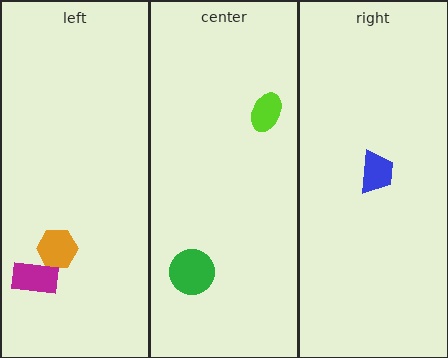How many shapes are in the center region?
2.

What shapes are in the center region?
The lime ellipse, the green circle.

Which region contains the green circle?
The center region.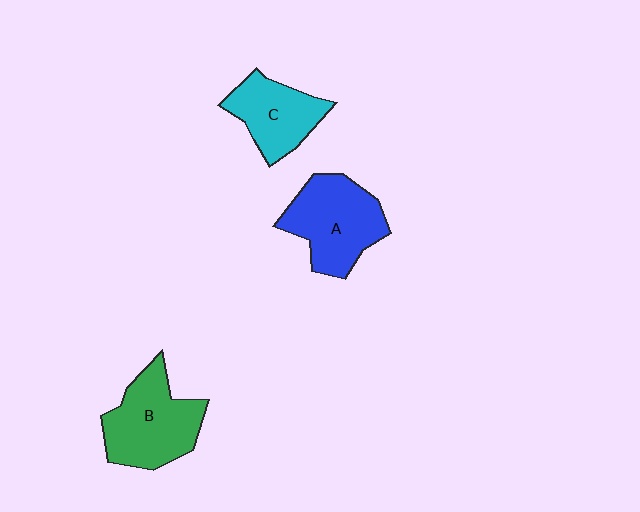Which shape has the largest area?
Shape B (green).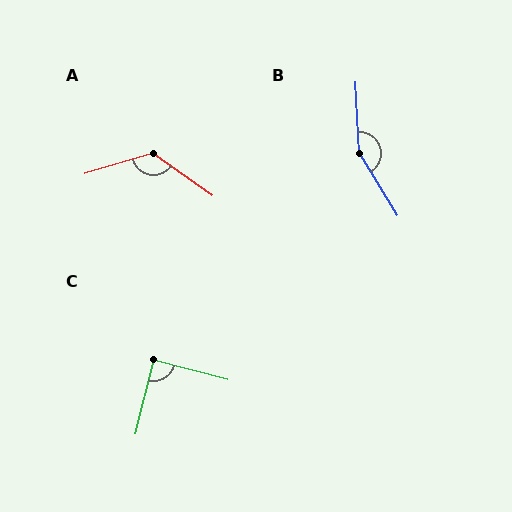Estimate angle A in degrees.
Approximately 128 degrees.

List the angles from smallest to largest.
C (89°), A (128°), B (151°).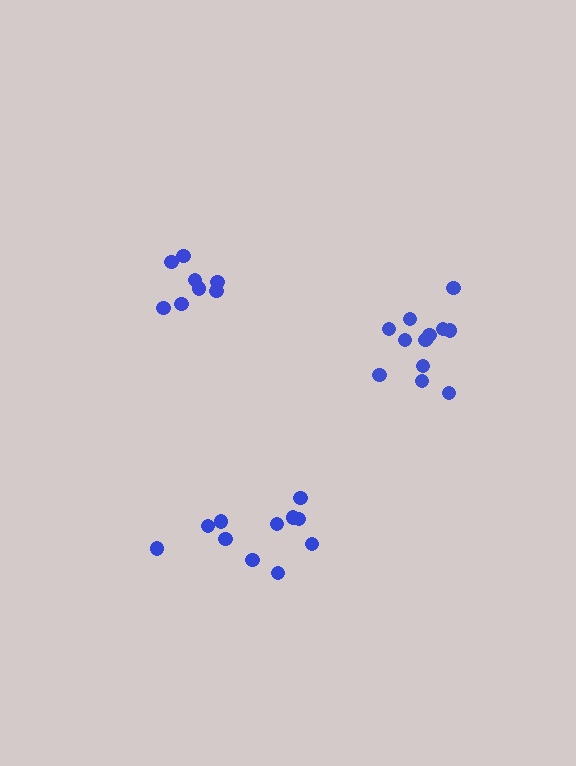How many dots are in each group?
Group 1: 11 dots, Group 2: 8 dots, Group 3: 13 dots (32 total).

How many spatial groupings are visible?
There are 3 spatial groupings.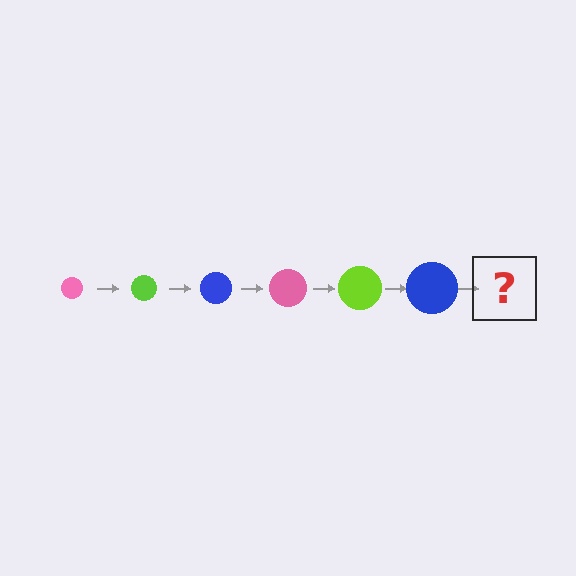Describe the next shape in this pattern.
It should be a pink circle, larger than the previous one.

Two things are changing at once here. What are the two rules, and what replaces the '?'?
The two rules are that the circle grows larger each step and the color cycles through pink, lime, and blue. The '?' should be a pink circle, larger than the previous one.